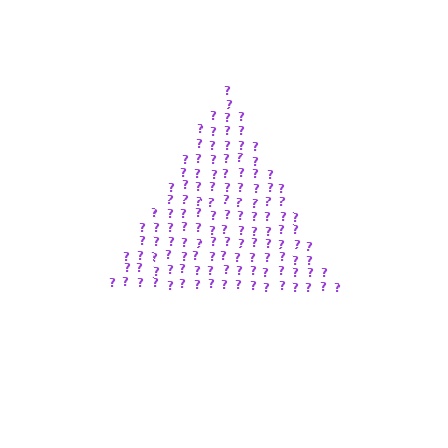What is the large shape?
The large shape is a triangle.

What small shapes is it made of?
It is made of small question marks.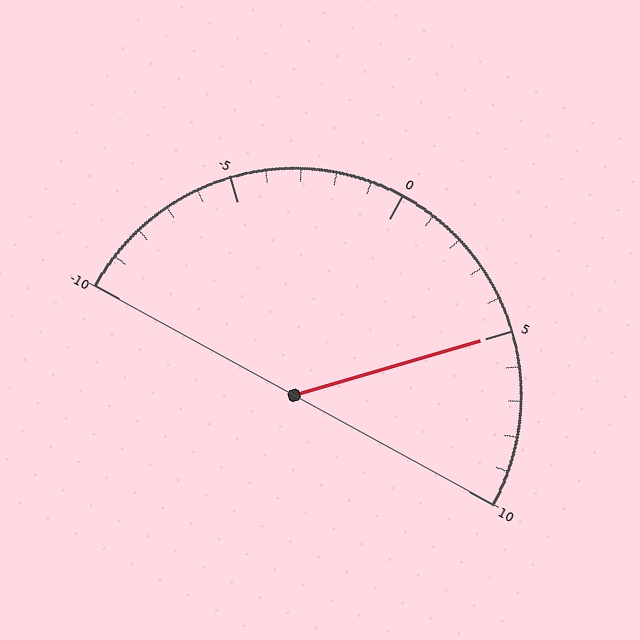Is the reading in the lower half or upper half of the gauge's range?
The reading is in the upper half of the range (-10 to 10).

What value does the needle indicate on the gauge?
The needle indicates approximately 5.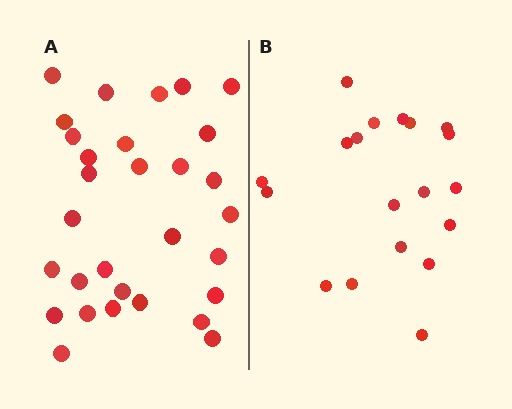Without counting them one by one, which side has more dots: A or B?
Region A (the left region) has more dots.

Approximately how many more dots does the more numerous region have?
Region A has roughly 12 or so more dots than region B.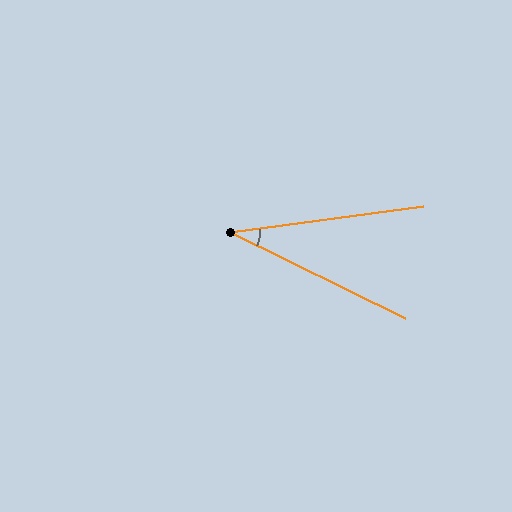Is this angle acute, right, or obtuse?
It is acute.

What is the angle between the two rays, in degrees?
Approximately 34 degrees.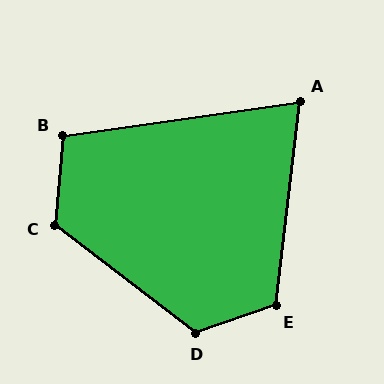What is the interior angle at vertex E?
Approximately 116 degrees (obtuse).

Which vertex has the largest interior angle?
D, at approximately 123 degrees.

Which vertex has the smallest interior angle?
A, at approximately 75 degrees.